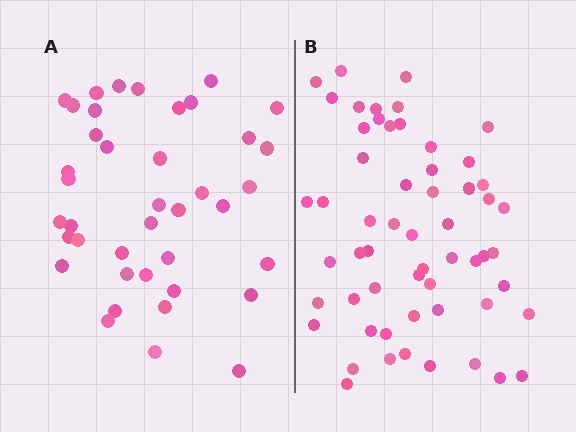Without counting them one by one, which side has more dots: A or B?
Region B (the right region) has more dots.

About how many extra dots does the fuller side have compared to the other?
Region B has approximately 15 more dots than region A.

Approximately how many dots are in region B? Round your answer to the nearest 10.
About 60 dots. (The exact count is 57, which rounds to 60.)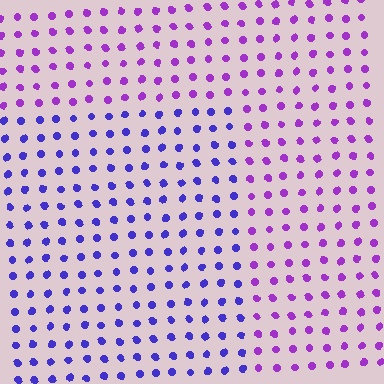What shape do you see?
I see a rectangle.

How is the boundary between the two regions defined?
The boundary is defined purely by a slight shift in hue (about 38 degrees). Spacing, size, and orientation are identical on both sides.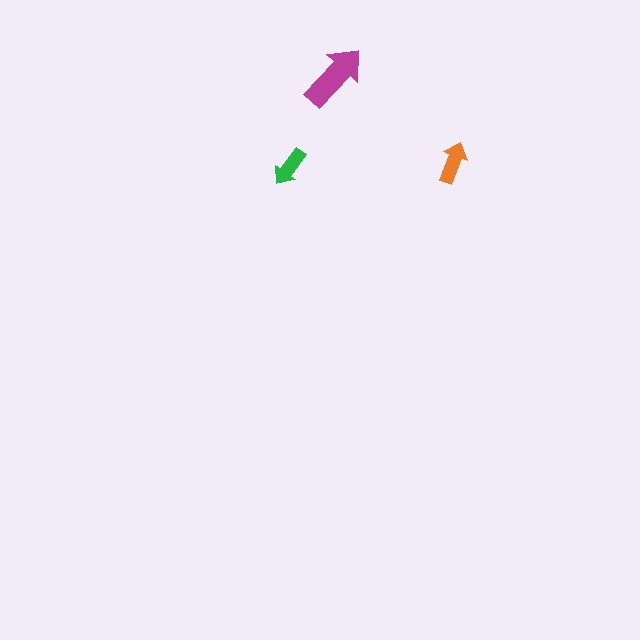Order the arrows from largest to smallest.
the magenta one, the orange one, the green one.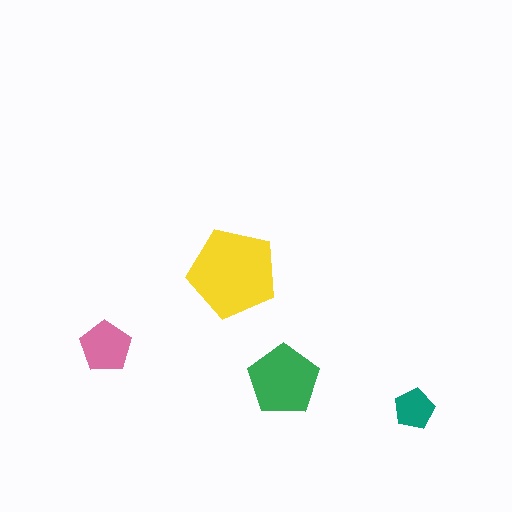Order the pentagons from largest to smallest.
the yellow one, the green one, the pink one, the teal one.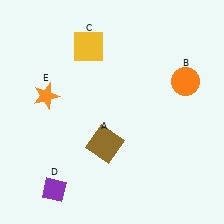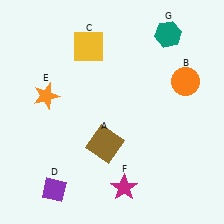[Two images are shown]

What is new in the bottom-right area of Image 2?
A magenta star (F) was added in the bottom-right area of Image 2.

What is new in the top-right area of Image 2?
A teal hexagon (G) was added in the top-right area of Image 2.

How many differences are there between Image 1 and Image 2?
There are 2 differences between the two images.